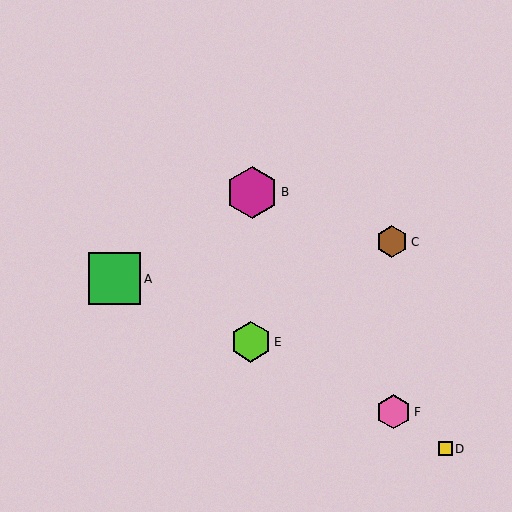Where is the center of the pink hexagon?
The center of the pink hexagon is at (393, 412).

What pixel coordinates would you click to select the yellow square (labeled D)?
Click at (446, 449) to select the yellow square D.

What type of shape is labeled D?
Shape D is a yellow square.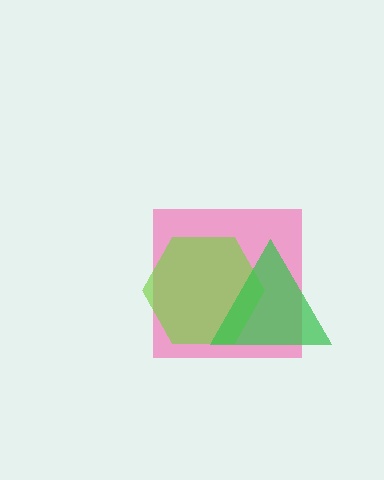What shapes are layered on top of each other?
The layered shapes are: a pink square, a lime hexagon, a green triangle.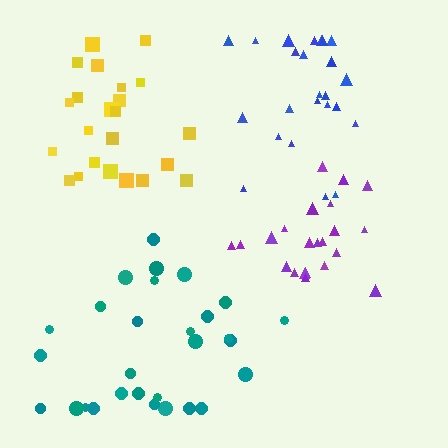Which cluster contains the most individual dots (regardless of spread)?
Teal (29).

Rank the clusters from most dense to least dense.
purple, blue, yellow, teal.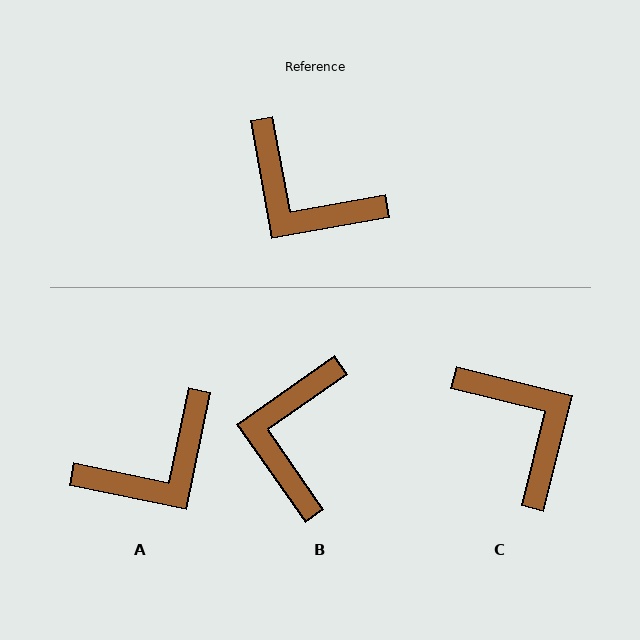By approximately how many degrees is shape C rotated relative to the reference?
Approximately 156 degrees counter-clockwise.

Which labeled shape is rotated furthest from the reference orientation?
C, about 156 degrees away.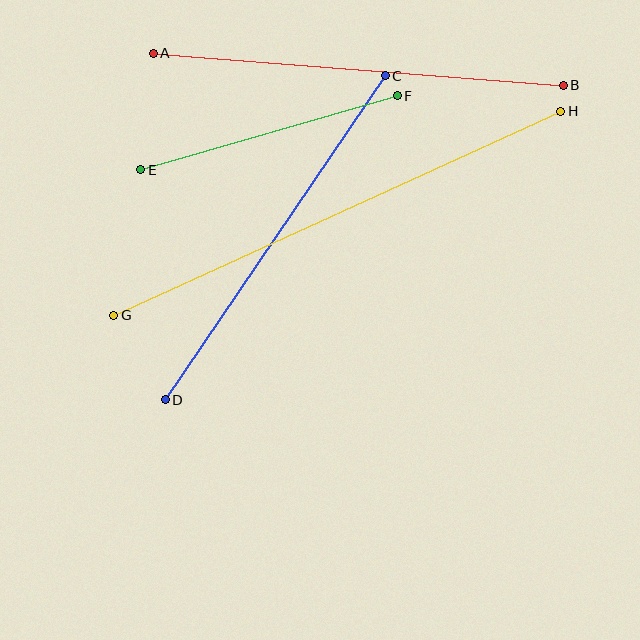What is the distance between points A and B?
The distance is approximately 412 pixels.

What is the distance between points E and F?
The distance is approximately 267 pixels.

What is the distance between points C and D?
The distance is approximately 392 pixels.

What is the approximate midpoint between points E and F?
The midpoint is at approximately (269, 133) pixels.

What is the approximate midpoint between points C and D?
The midpoint is at approximately (275, 238) pixels.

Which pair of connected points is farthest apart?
Points G and H are farthest apart.